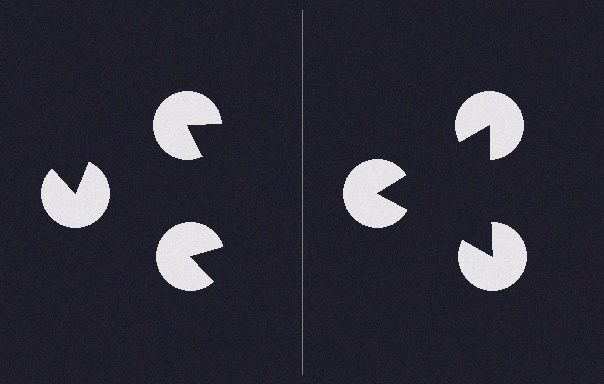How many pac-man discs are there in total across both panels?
6 — 3 on each side.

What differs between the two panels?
The pac-man discs are positioned identically on both sides; only the wedge orientations differ. On the right they align to a triangle; on the left they are misaligned.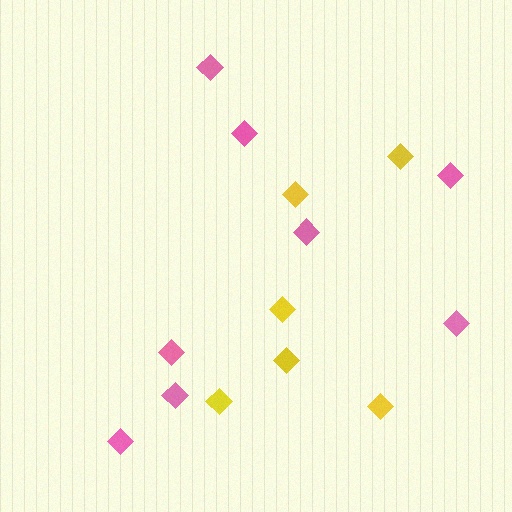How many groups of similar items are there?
There are 2 groups: one group of yellow diamonds (6) and one group of pink diamonds (8).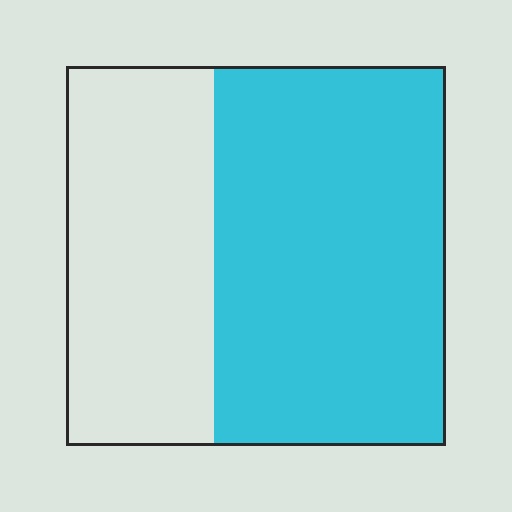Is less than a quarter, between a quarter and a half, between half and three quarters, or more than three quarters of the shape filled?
Between half and three quarters.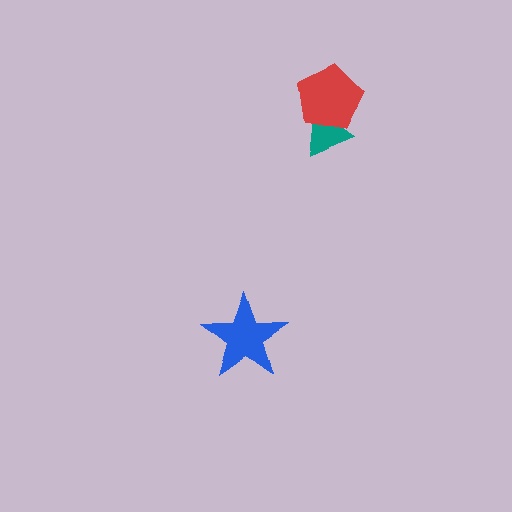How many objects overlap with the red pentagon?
1 object overlaps with the red pentagon.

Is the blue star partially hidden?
No, no other shape covers it.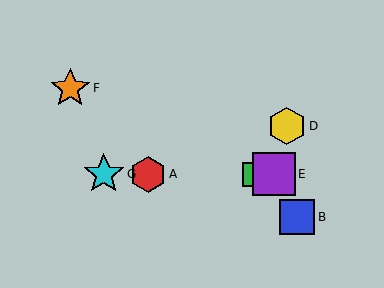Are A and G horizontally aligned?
Yes, both are at y≈174.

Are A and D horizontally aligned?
No, A is at y≈174 and D is at y≈126.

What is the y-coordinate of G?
Object G is at y≈174.